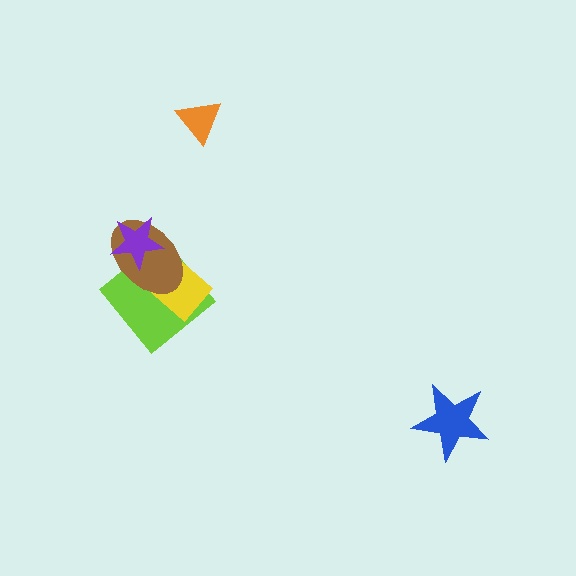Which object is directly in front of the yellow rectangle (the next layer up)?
The brown ellipse is directly in front of the yellow rectangle.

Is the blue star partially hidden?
No, no other shape covers it.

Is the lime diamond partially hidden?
Yes, it is partially covered by another shape.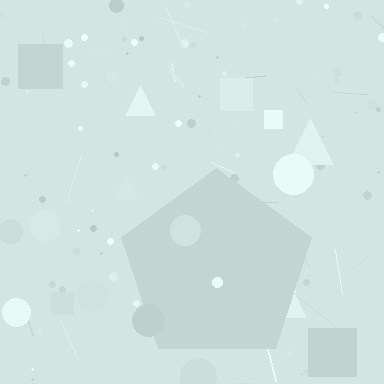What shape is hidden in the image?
A pentagon is hidden in the image.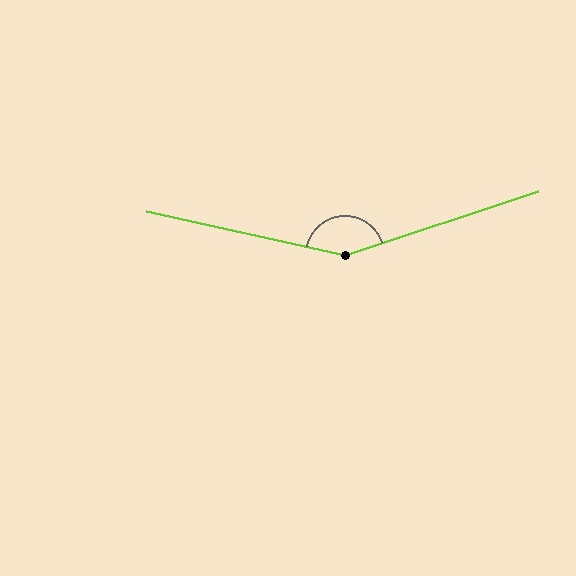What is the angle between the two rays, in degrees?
Approximately 149 degrees.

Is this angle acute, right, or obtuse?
It is obtuse.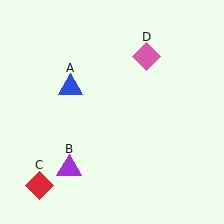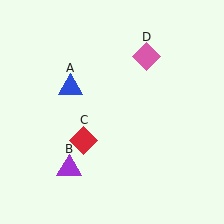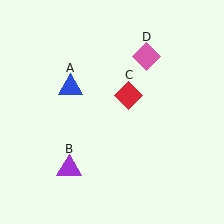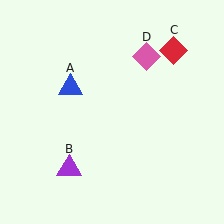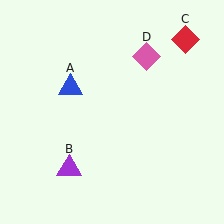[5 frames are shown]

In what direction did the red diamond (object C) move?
The red diamond (object C) moved up and to the right.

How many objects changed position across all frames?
1 object changed position: red diamond (object C).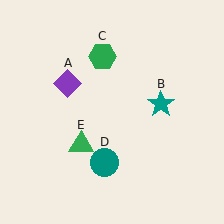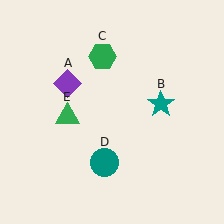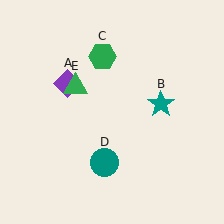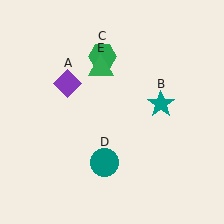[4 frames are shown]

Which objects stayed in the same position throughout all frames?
Purple diamond (object A) and teal star (object B) and green hexagon (object C) and teal circle (object D) remained stationary.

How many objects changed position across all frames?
1 object changed position: green triangle (object E).